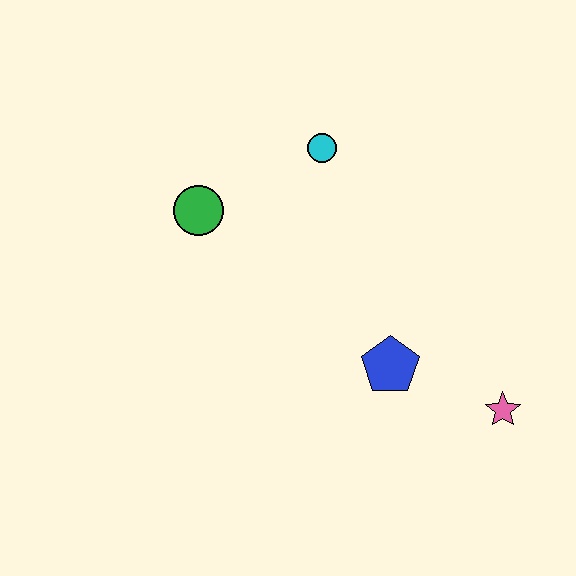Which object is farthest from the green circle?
The pink star is farthest from the green circle.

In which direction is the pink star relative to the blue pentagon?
The pink star is to the right of the blue pentagon.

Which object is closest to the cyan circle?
The green circle is closest to the cyan circle.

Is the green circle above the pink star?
Yes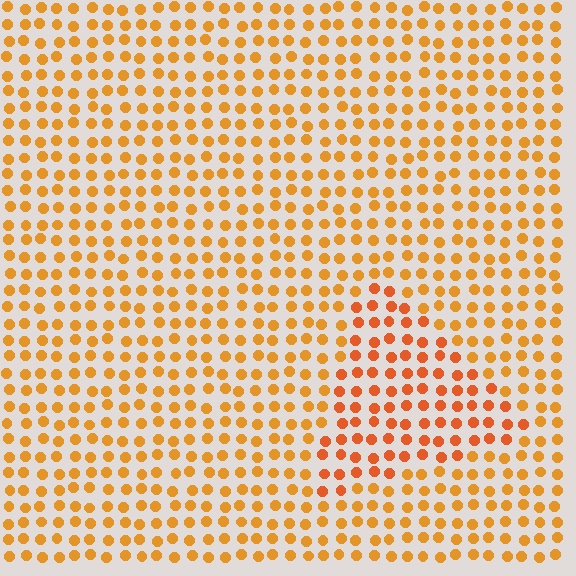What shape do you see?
I see a triangle.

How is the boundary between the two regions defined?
The boundary is defined purely by a slight shift in hue (about 19 degrees). Spacing, size, and orientation are identical on both sides.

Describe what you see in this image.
The image is filled with small orange elements in a uniform arrangement. A triangle-shaped region is visible where the elements are tinted to a slightly different hue, forming a subtle color boundary.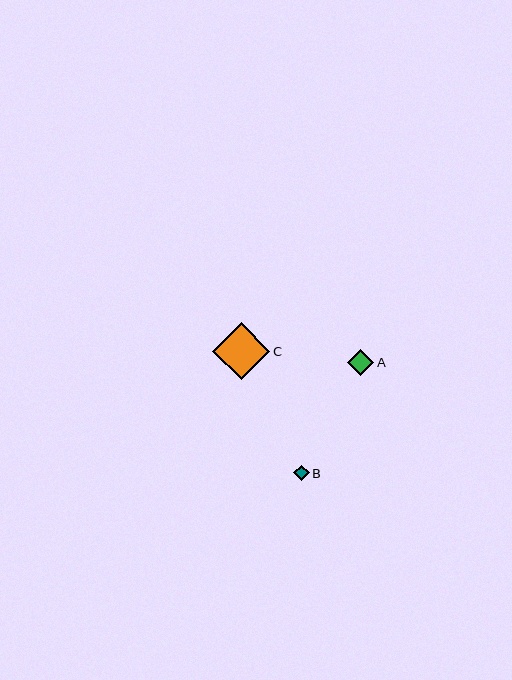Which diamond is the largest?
Diamond C is the largest with a size of approximately 57 pixels.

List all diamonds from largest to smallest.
From largest to smallest: C, A, B.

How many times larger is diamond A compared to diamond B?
Diamond A is approximately 1.7 times the size of diamond B.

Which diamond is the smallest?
Diamond B is the smallest with a size of approximately 15 pixels.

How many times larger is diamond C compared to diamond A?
Diamond C is approximately 2.2 times the size of diamond A.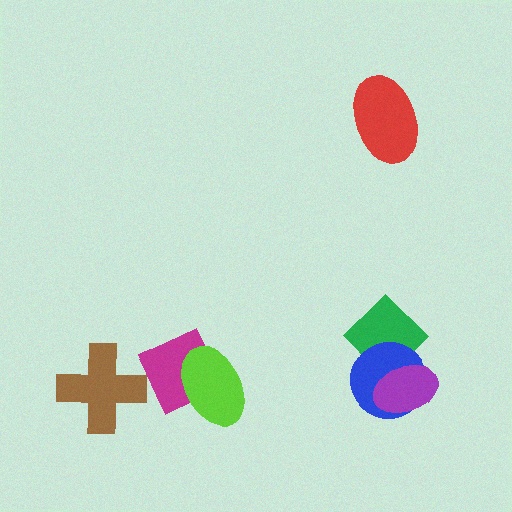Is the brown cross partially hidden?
No, no other shape covers it.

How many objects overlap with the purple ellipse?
2 objects overlap with the purple ellipse.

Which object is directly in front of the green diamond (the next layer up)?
The blue circle is directly in front of the green diamond.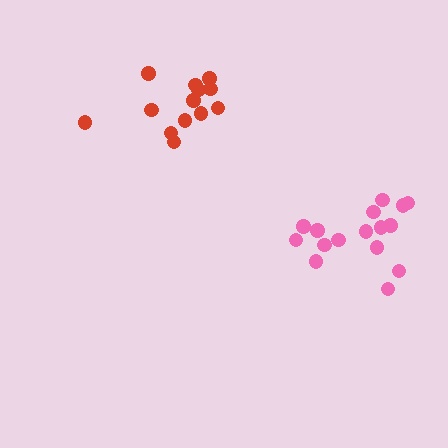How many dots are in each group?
Group 1: 13 dots, Group 2: 16 dots (29 total).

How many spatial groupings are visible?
There are 2 spatial groupings.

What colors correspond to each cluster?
The clusters are colored: red, pink.